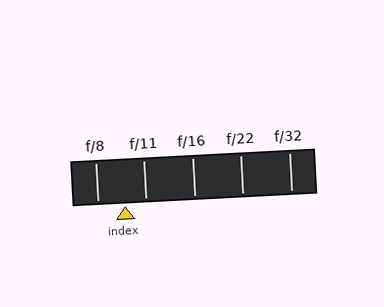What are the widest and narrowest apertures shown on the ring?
The widest aperture shown is f/8 and the narrowest is f/32.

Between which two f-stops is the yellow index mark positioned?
The index mark is between f/8 and f/11.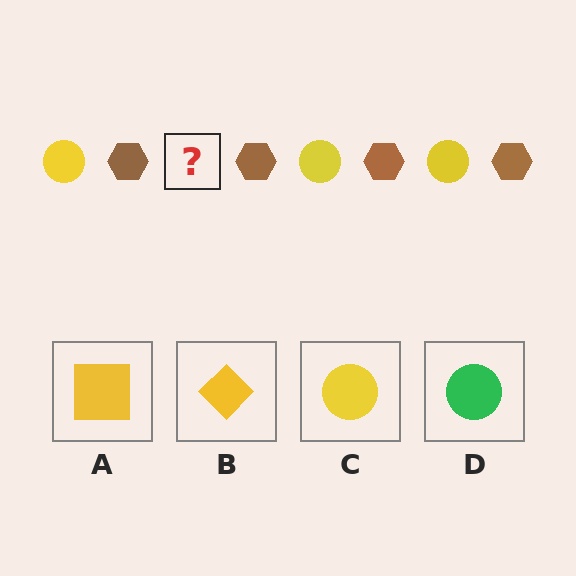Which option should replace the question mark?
Option C.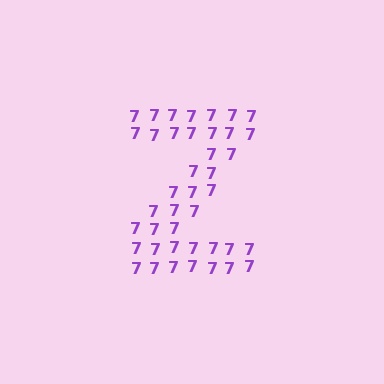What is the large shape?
The large shape is the letter Z.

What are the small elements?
The small elements are digit 7's.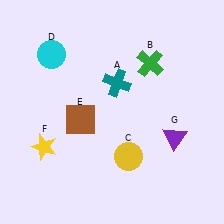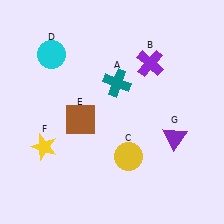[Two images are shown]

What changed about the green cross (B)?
In Image 1, B is green. In Image 2, it changed to purple.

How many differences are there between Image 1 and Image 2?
There is 1 difference between the two images.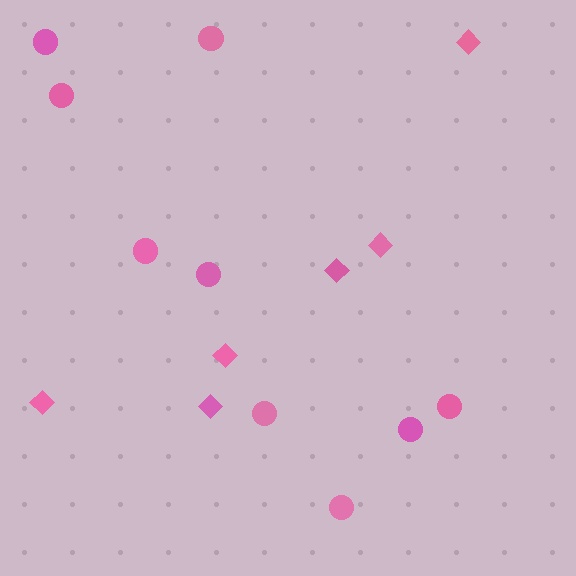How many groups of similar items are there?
There are 2 groups: one group of circles (9) and one group of diamonds (6).